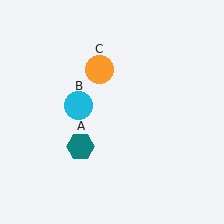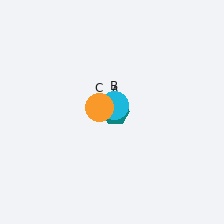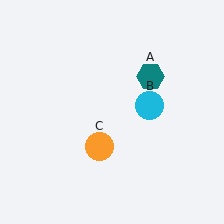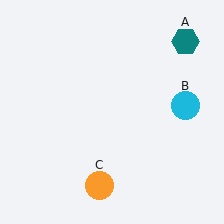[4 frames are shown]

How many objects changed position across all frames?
3 objects changed position: teal hexagon (object A), cyan circle (object B), orange circle (object C).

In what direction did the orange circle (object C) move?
The orange circle (object C) moved down.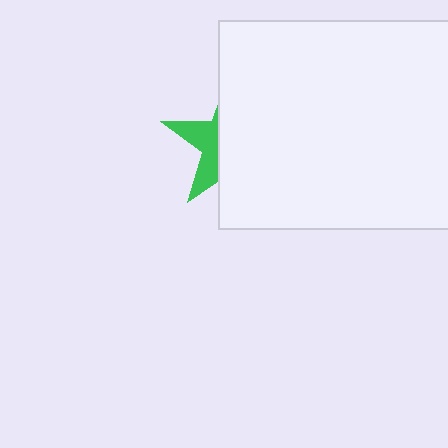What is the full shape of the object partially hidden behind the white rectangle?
The partially hidden object is a green star.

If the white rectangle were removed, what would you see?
You would see the complete green star.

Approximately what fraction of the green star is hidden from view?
Roughly 68% of the green star is hidden behind the white rectangle.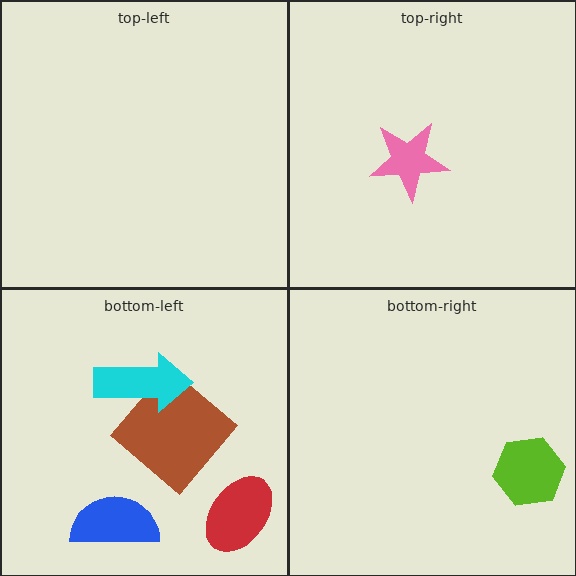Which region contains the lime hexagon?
The bottom-right region.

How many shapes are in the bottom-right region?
1.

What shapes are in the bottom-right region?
The lime hexagon.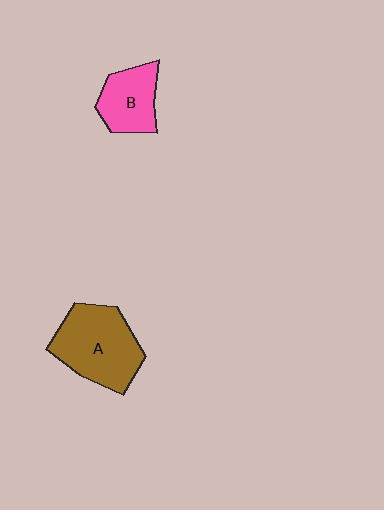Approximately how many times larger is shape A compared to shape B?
Approximately 1.6 times.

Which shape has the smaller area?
Shape B (pink).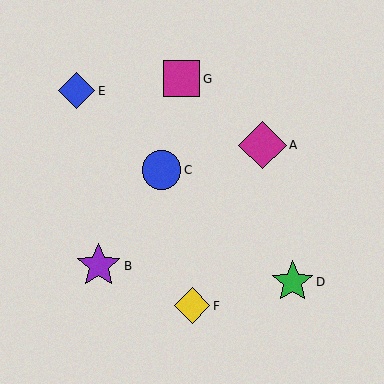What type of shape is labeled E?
Shape E is a blue diamond.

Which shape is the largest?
The magenta diamond (labeled A) is the largest.